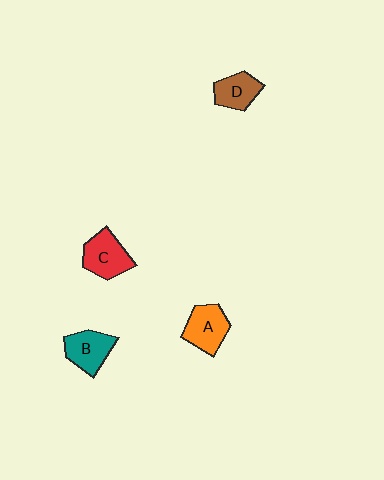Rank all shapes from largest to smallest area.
From largest to smallest: C (red), A (orange), B (teal), D (brown).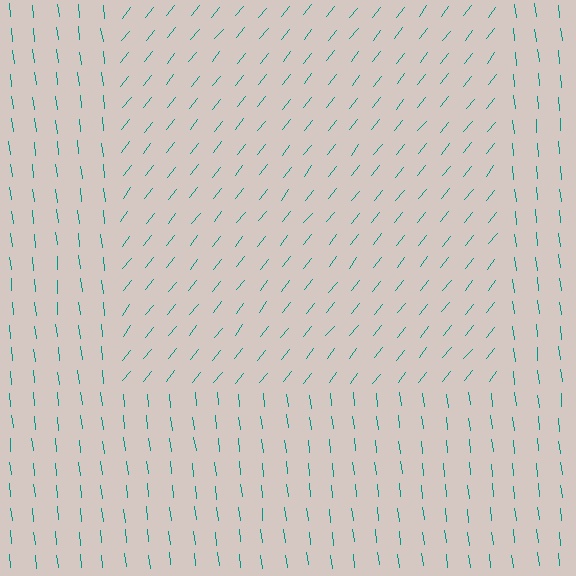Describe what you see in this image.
The image is filled with small teal line segments. A rectangle region in the image has lines oriented differently from the surrounding lines, creating a visible texture boundary.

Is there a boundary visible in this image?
Yes, there is a texture boundary formed by a change in line orientation.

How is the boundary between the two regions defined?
The boundary is defined purely by a change in line orientation (approximately 45 degrees difference). All lines are the same color and thickness.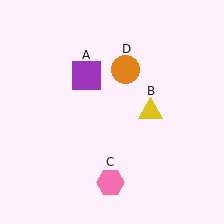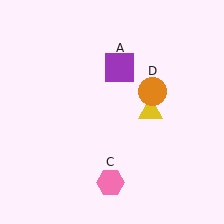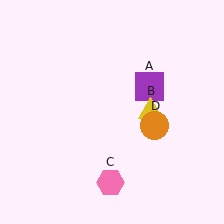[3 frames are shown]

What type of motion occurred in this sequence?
The purple square (object A), orange circle (object D) rotated clockwise around the center of the scene.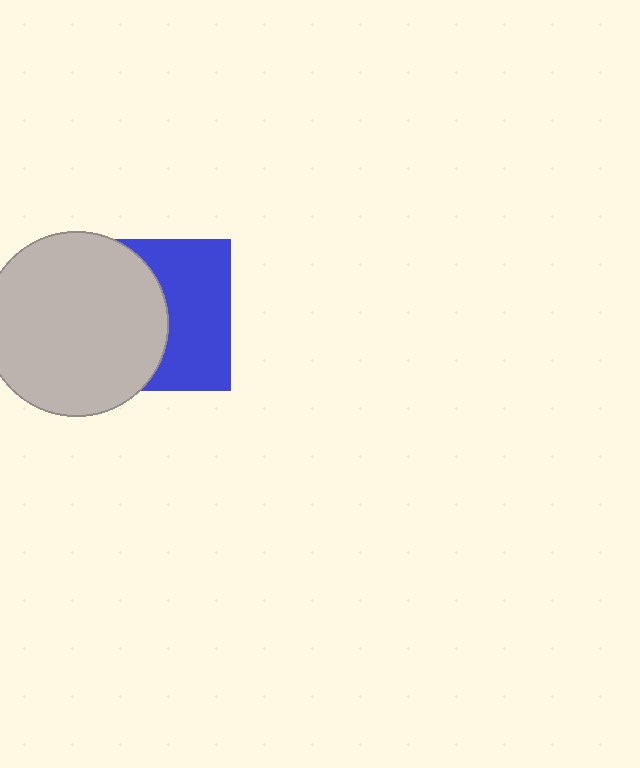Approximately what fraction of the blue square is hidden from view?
Roughly 51% of the blue square is hidden behind the light gray circle.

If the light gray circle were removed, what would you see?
You would see the complete blue square.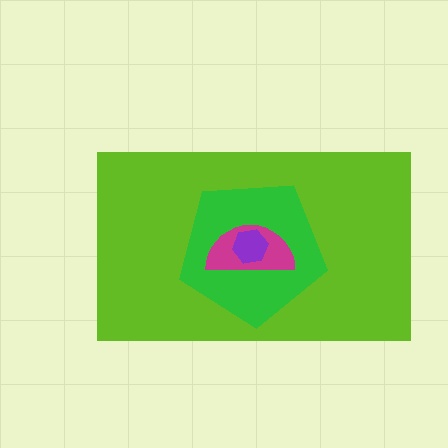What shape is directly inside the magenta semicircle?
The purple hexagon.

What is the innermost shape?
The purple hexagon.